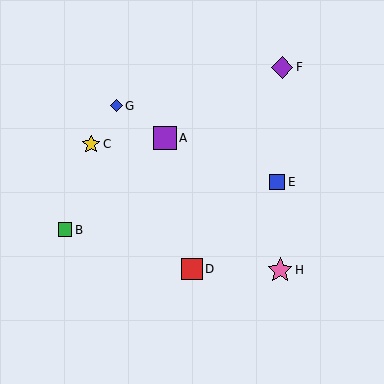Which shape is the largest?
The pink star (labeled H) is the largest.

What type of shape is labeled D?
Shape D is a red square.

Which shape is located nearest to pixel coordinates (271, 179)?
The blue square (labeled E) at (277, 182) is nearest to that location.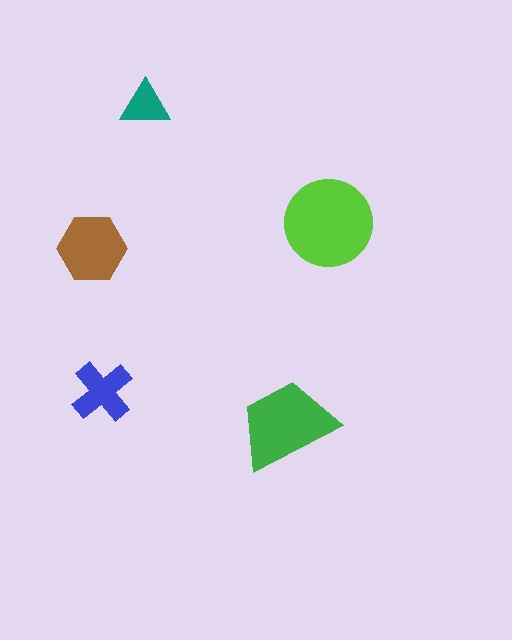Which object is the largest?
The lime circle.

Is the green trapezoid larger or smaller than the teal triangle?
Larger.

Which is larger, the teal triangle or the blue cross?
The blue cross.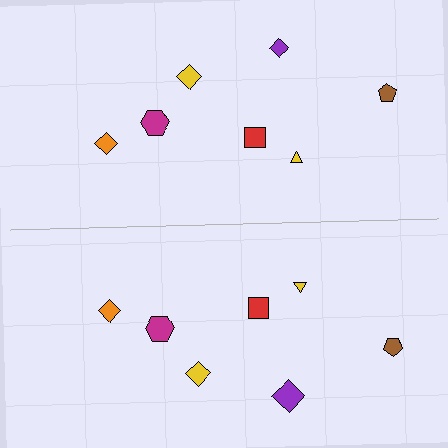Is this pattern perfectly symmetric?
No, the pattern is not perfectly symmetric. The purple diamond on the bottom side has a different size than its mirror counterpart.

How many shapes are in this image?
There are 14 shapes in this image.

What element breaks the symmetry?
The purple diamond on the bottom side has a different size than its mirror counterpart.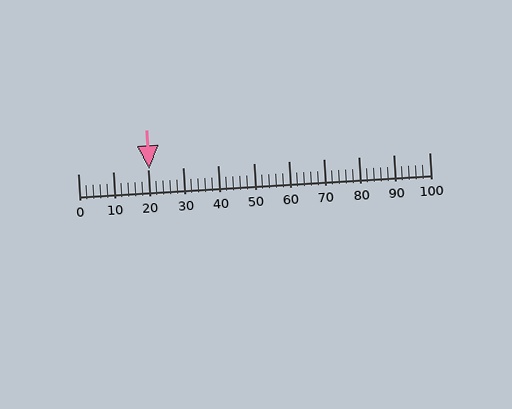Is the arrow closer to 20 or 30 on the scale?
The arrow is closer to 20.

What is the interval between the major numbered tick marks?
The major tick marks are spaced 10 units apart.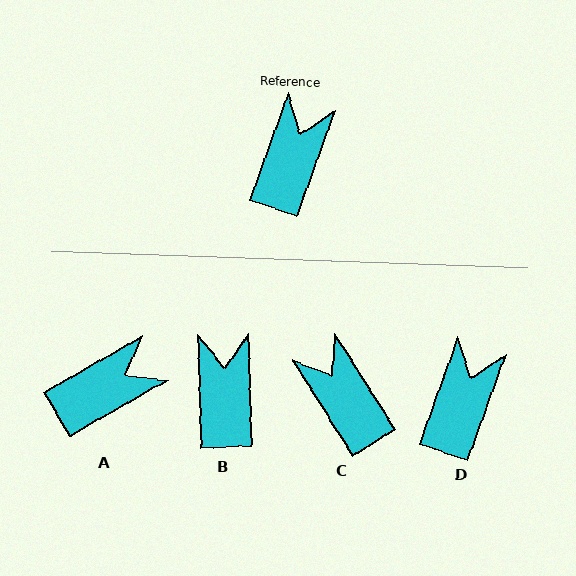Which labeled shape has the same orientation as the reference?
D.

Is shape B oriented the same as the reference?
No, it is off by about 21 degrees.